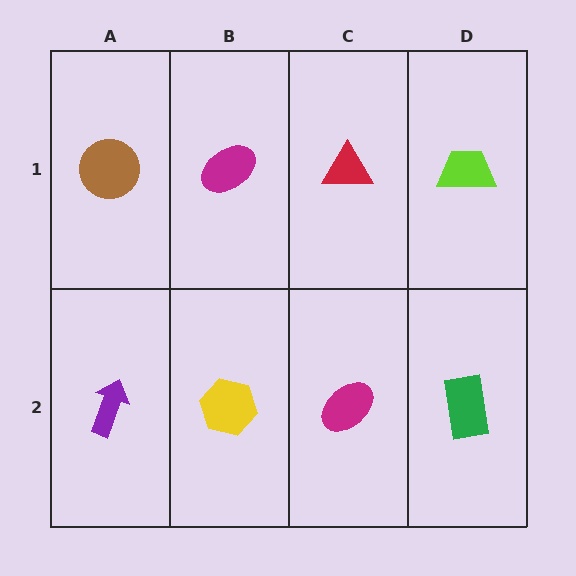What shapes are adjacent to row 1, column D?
A green rectangle (row 2, column D), a red triangle (row 1, column C).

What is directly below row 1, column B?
A yellow hexagon.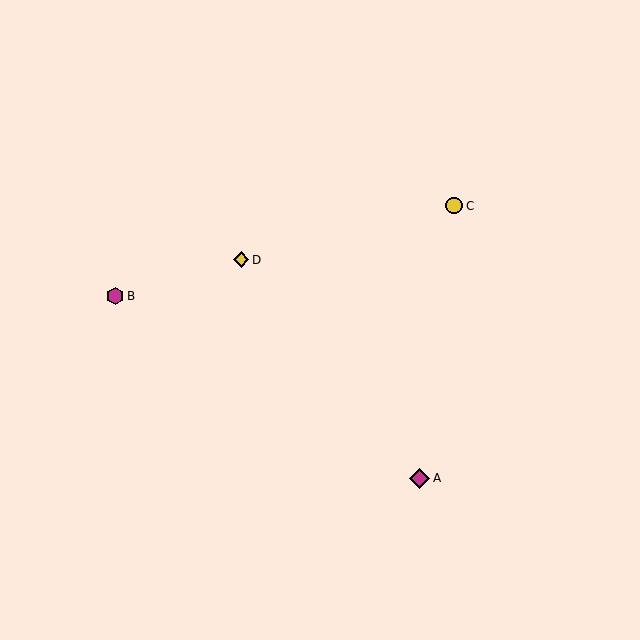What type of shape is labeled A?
Shape A is a magenta diamond.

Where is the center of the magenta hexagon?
The center of the magenta hexagon is at (115, 296).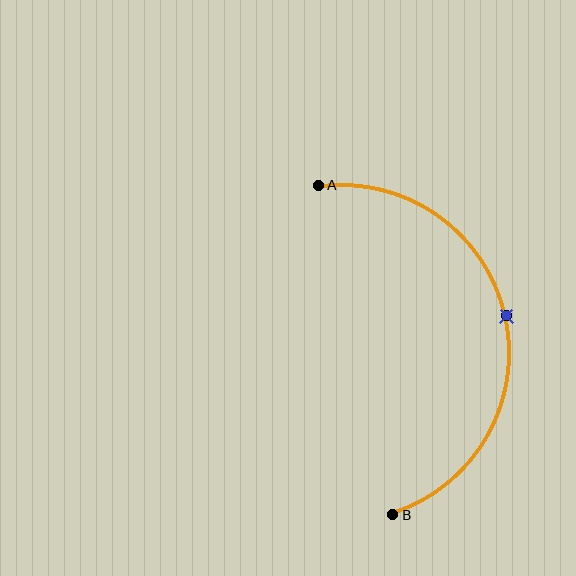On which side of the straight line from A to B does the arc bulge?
The arc bulges to the right of the straight line connecting A and B.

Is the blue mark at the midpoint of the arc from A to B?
Yes. The blue mark lies on the arc at equal arc-length from both A and B — it is the arc midpoint.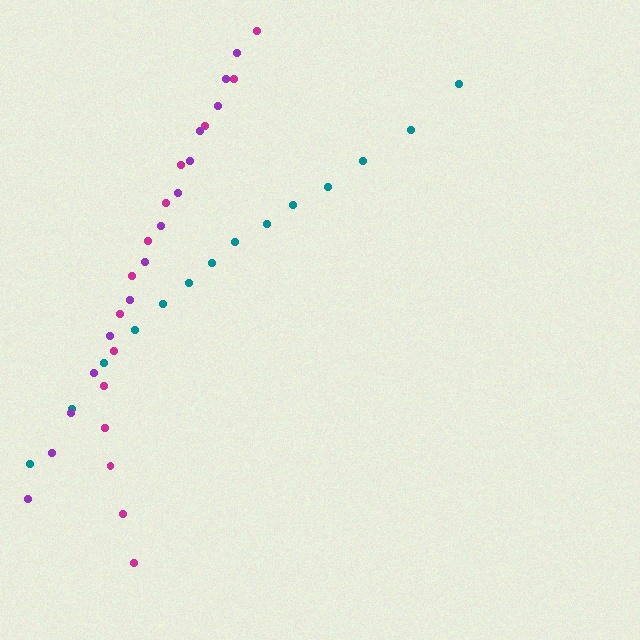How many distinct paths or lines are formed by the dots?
There are 3 distinct paths.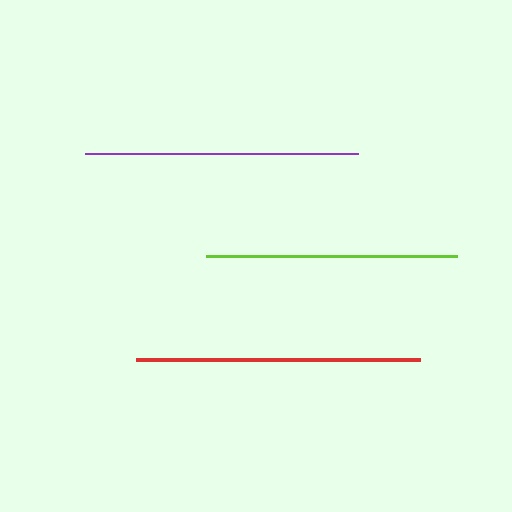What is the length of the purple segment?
The purple segment is approximately 273 pixels long.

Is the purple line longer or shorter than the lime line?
The purple line is longer than the lime line.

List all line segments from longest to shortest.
From longest to shortest: red, purple, lime.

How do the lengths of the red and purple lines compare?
The red and purple lines are approximately the same length.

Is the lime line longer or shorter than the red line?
The red line is longer than the lime line.